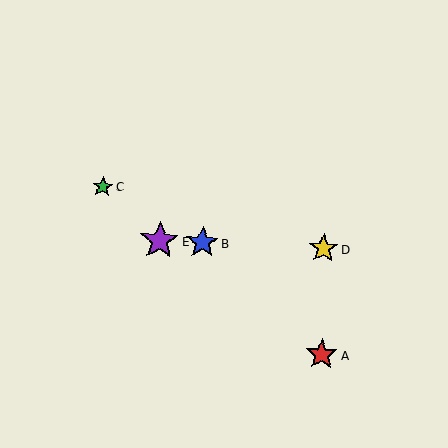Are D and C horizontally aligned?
No, D is at y≈248 and C is at y≈187.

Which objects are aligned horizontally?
Objects B, D, E are aligned horizontally.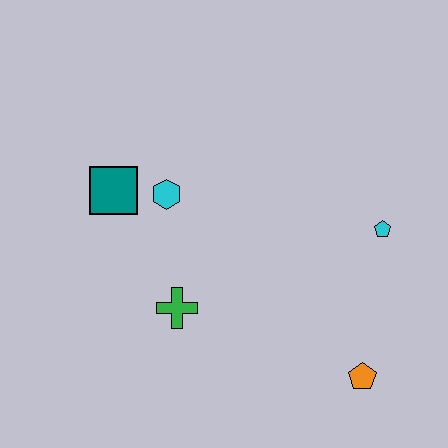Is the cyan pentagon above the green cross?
Yes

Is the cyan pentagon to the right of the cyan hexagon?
Yes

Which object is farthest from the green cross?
The cyan pentagon is farthest from the green cross.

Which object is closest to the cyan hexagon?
The teal square is closest to the cyan hexagon.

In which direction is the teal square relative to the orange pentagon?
The teal square is to the left of the orange pentagon.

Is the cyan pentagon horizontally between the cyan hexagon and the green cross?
No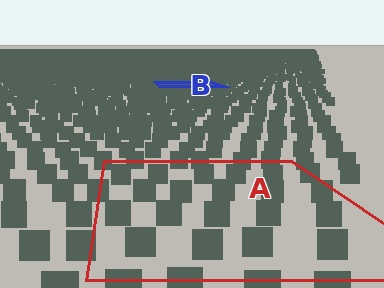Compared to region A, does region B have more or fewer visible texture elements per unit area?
Region B has more texture elements per unit area — they are packed more densely because it is farther away.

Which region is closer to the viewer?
Region A is closer. The texture elements there are larger and more spread out.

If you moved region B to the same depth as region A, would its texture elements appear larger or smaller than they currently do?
They would appear larger. At a closer depth, the same texture elements are projected at a bigger on-screen size.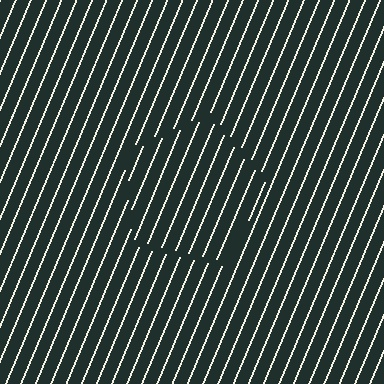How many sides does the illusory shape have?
5 sides — the line-ends trace a pentagon.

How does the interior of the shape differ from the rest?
The interior of the shape contains the same grating, shifted by half a period — the contour is defined by the phase discontinuity where line-ends from the inner and outer gratings abut.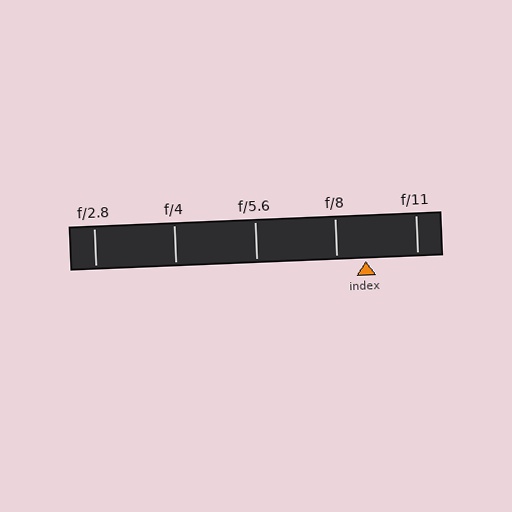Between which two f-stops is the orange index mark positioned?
The index mark is between f/8 and f/11.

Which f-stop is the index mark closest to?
The index mark is closest to f/8.